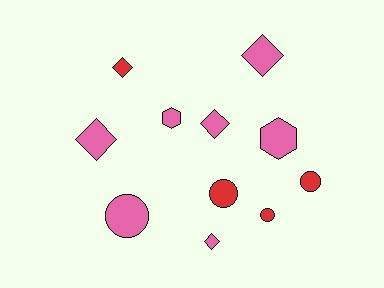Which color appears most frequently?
Pink, with 7 objects.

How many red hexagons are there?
There are no red hexagons.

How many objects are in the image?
There are 11 objects.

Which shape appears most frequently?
Diamond, with 5 objects.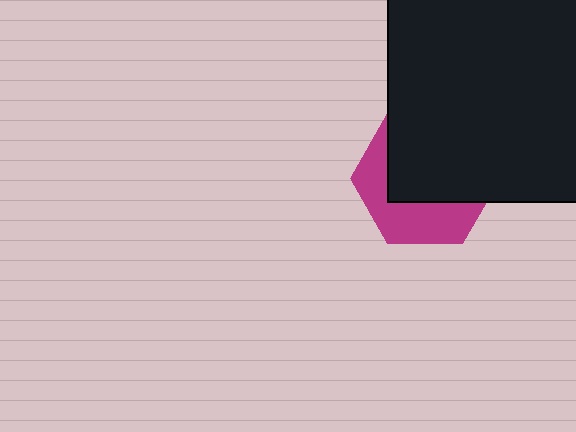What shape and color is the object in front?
The object in front is a black square.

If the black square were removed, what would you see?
You would see the complete magenta hexagon.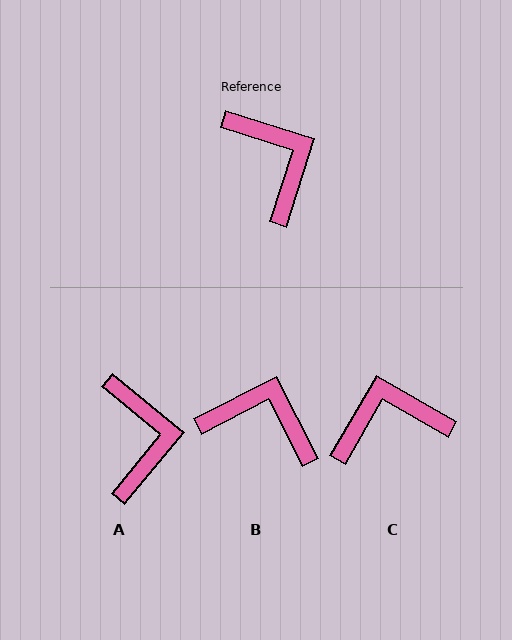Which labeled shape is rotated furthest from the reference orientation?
C, about 78 degrees away.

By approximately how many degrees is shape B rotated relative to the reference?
Approximately 45 degrees counter-clockwise.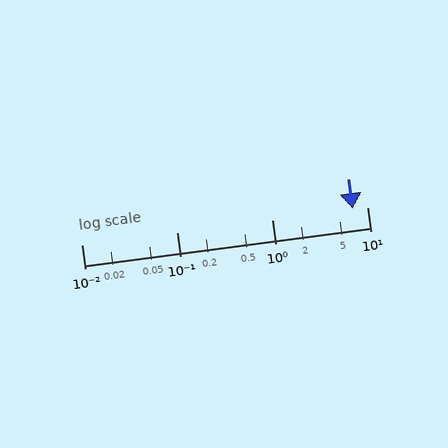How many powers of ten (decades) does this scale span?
The scale spans 3 decades, from 0.01 to 10.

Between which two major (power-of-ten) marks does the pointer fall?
The pointer is between 1 and 10.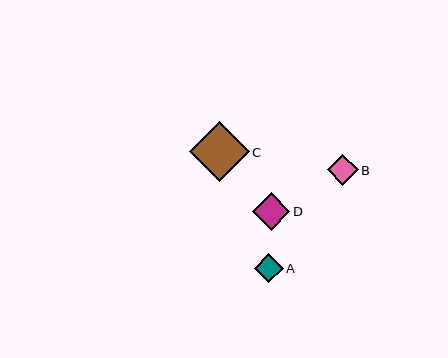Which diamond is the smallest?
Diamond A is the smallest with a size of approximately 29 pixels.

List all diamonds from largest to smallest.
From largest to smallest: C, D, B, A.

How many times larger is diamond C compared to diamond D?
Diamond C is approximately 1.6 times the size of diamond D.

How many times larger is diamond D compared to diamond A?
Diamond D is approximately 1.3 times the size of diamond A.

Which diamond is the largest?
Diamond C is the largest with a size of approximately 60 pixels.